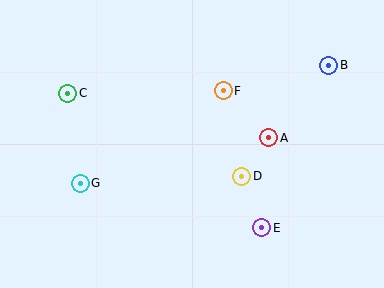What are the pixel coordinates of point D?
Point D is at (242, 176).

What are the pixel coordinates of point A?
Point A is at (269, 138).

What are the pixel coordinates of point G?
Point G is at (80, 183).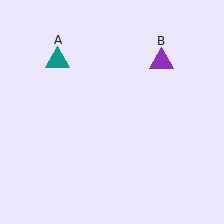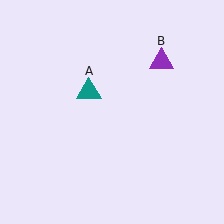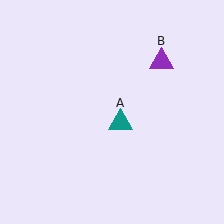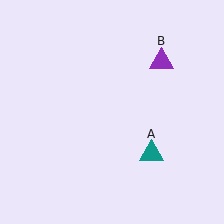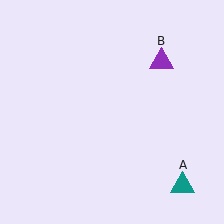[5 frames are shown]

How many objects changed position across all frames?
1 object changed position: teal triangle (object A).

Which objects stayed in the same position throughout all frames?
Purple triangle (object B) remained stationary.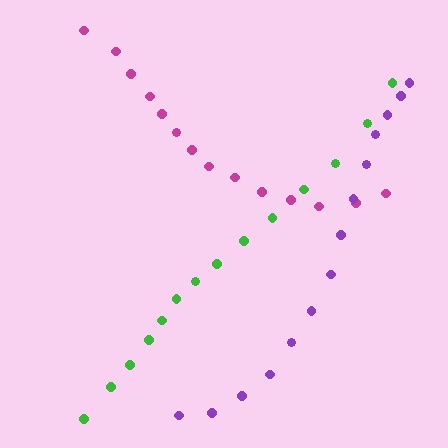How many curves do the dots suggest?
There are 3 distinct paths.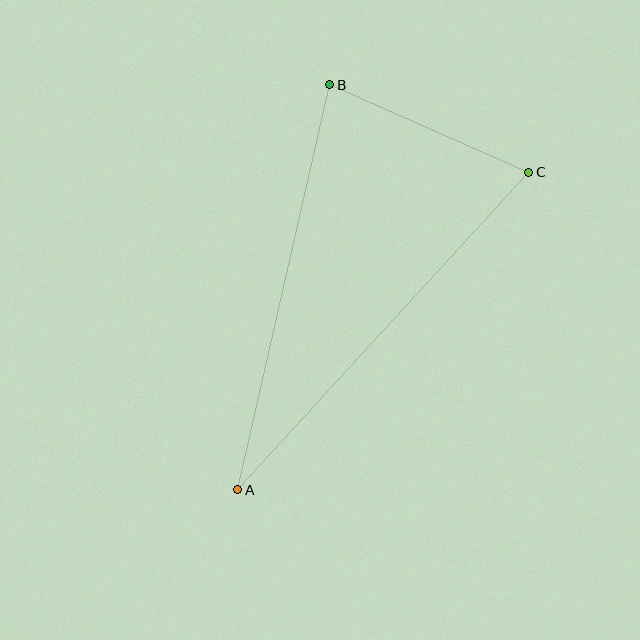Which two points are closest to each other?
Points B and C are closest to each other.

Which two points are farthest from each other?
Points A and C are farthest from each other.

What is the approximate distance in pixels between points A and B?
The distance between A and B is approximately 415 pixels.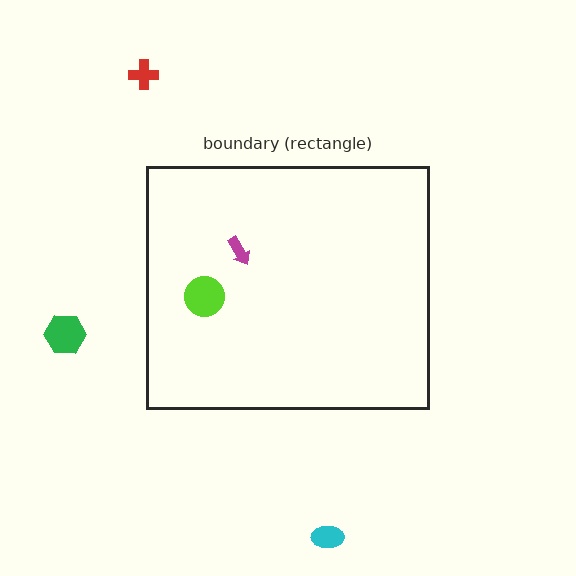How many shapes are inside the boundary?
2 inside, 3 outside.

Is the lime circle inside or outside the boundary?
Inside.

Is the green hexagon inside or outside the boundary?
Outside.